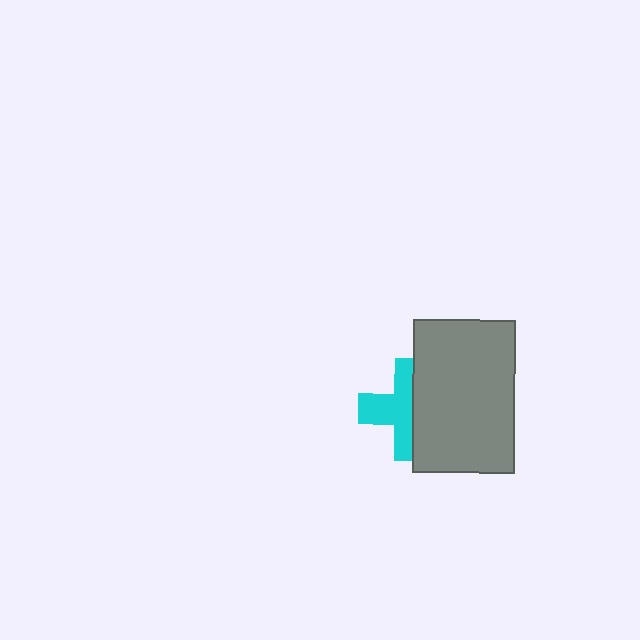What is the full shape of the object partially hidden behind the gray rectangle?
The partially hidden object is a cyan cross.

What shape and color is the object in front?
The object in front is a gray rectangle.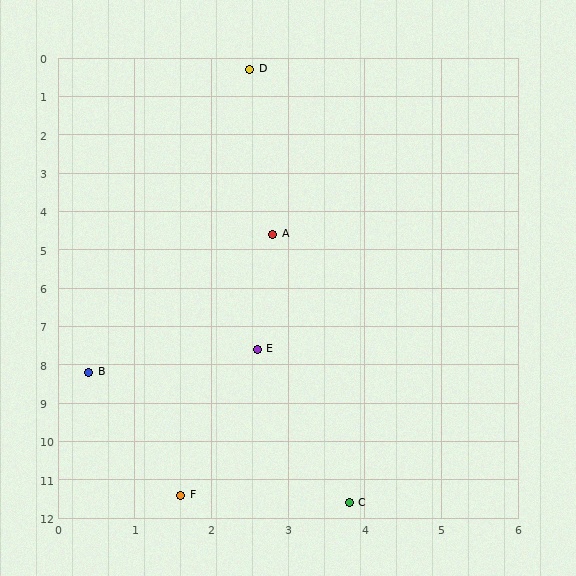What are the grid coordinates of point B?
Point B is at approximately (0.4, 8.2).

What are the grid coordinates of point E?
Point E is at approximately (2.6, 7.6).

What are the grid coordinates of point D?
Point D is at approximately (2.5, 0.3).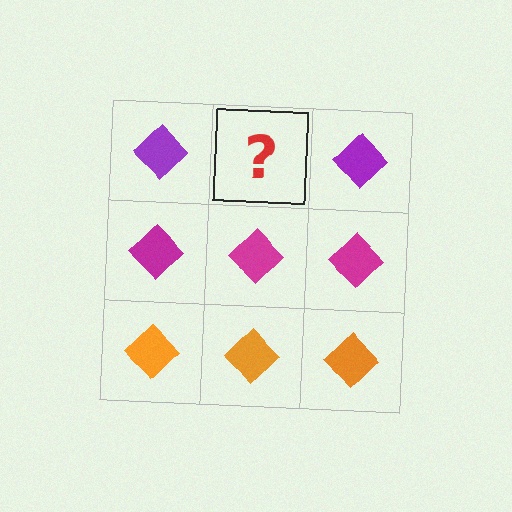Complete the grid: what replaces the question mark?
The question mark should be replaced with a purple diamond.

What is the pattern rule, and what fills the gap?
The rule is that each row has a consistent color. The gap should be filled with a purple diamond.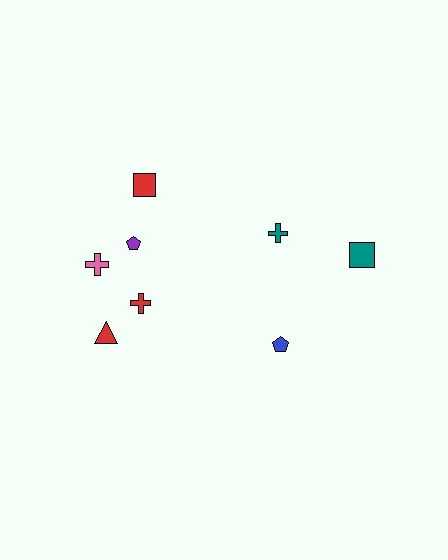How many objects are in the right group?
There are 3 objects.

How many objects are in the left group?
There are 5 objects.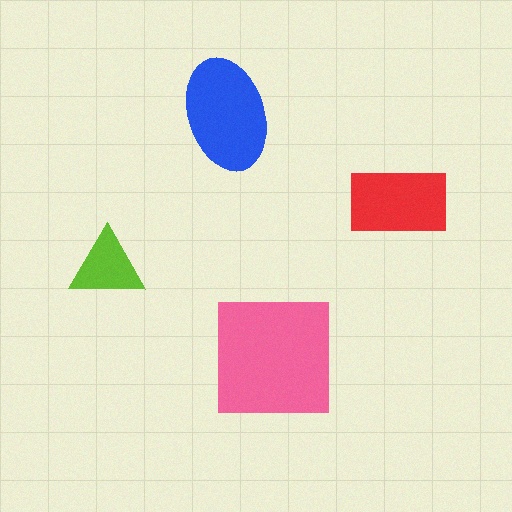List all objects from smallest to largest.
The lime triangle, the red rectangle, the blue ellipse, the pink square.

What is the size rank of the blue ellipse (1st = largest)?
2nd.